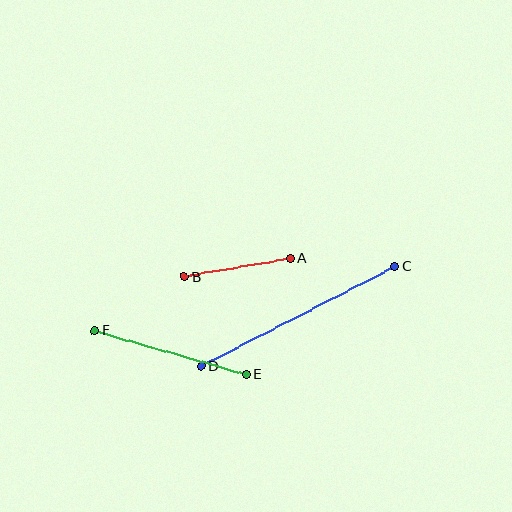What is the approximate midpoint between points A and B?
The midpoint is at approximately (237, 267) pixels.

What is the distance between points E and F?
The distance is approximately 158 pixels.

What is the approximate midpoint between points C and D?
The midpoint is at approximately (298, 316) pixels.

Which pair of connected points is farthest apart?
Points C and D are farthest apart.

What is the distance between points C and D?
The distance is approximately 218 pixels.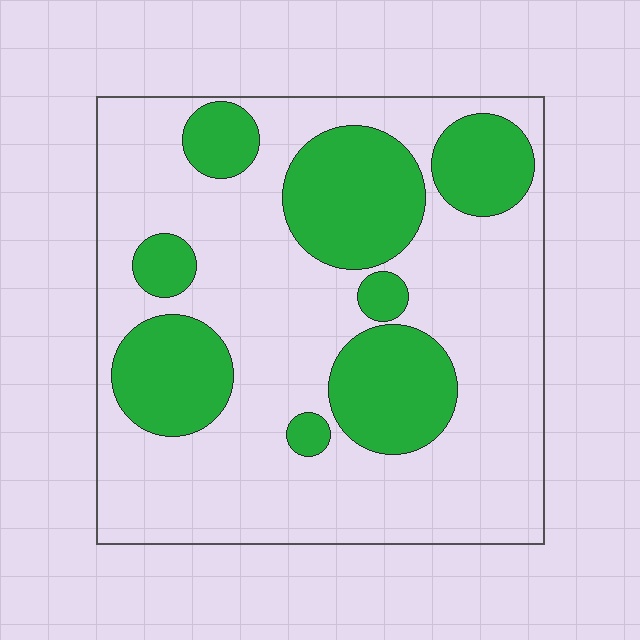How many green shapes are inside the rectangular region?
8.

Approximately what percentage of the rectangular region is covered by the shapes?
Approximately 30%.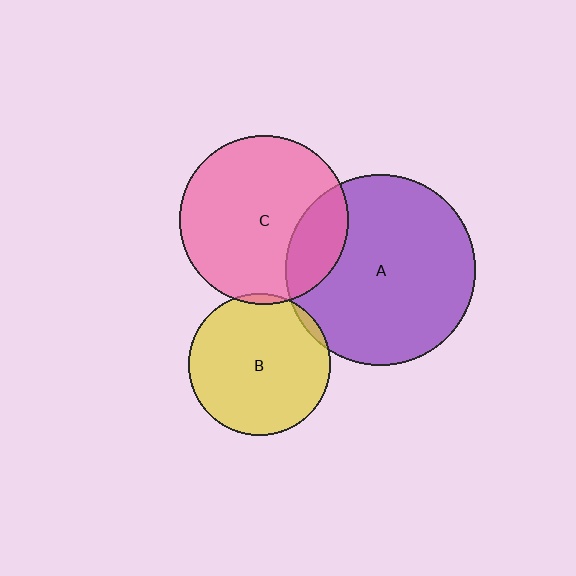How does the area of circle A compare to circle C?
Approximately 1.3 times.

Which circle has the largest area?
Circle A (purple).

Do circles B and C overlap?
Yes.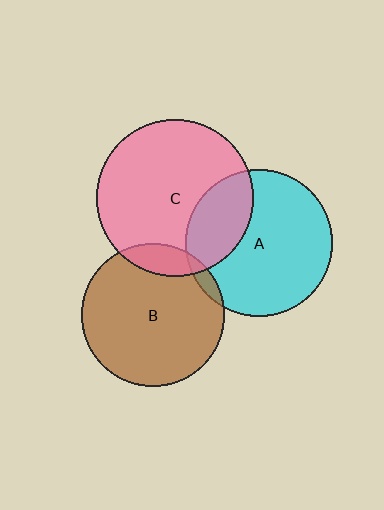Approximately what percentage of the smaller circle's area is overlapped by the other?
Approximately 5%.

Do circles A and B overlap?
Yes.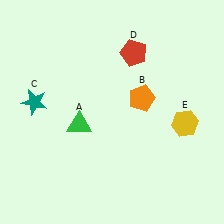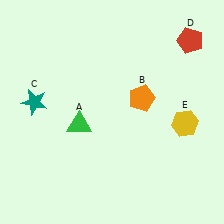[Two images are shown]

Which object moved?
The red pentagon (D) moved right.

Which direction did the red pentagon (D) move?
The red pentagon (D) moved right.